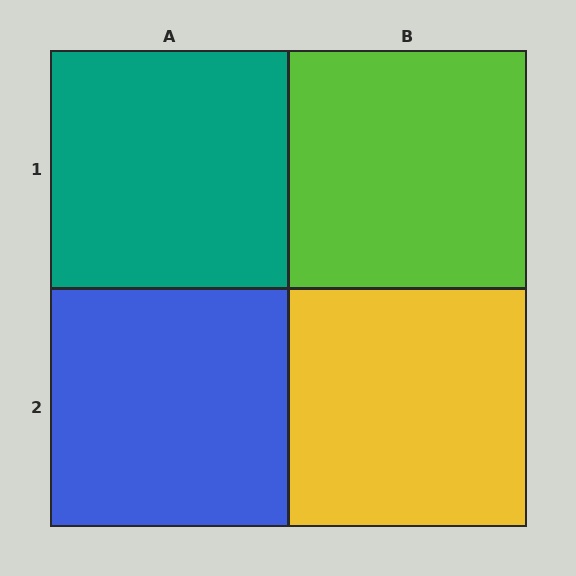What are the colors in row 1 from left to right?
Teal, lime.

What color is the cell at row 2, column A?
Blue.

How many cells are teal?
1 cell is teal.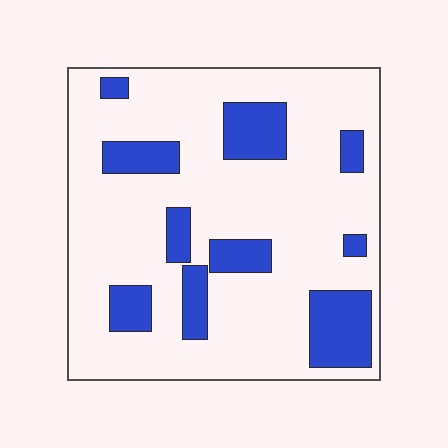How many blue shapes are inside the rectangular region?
10.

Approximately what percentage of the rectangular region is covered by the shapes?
Approximately 20%.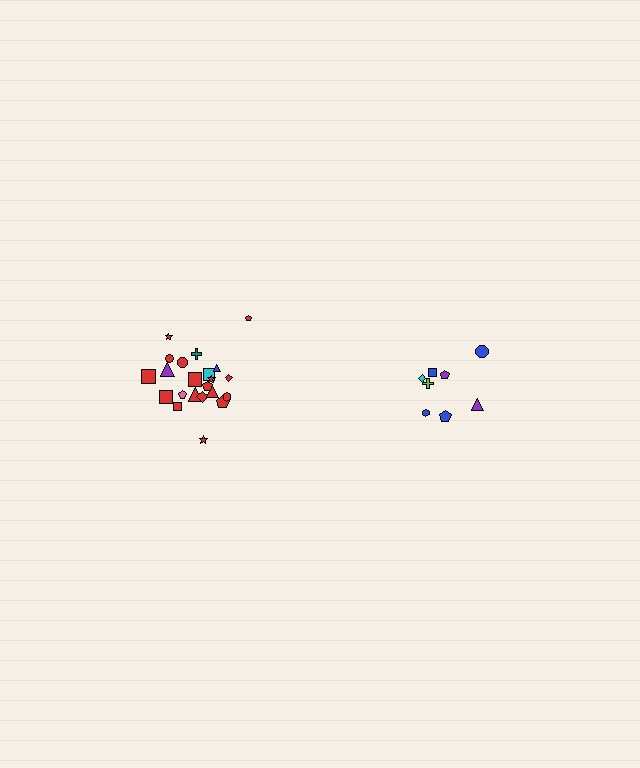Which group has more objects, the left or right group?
The left group.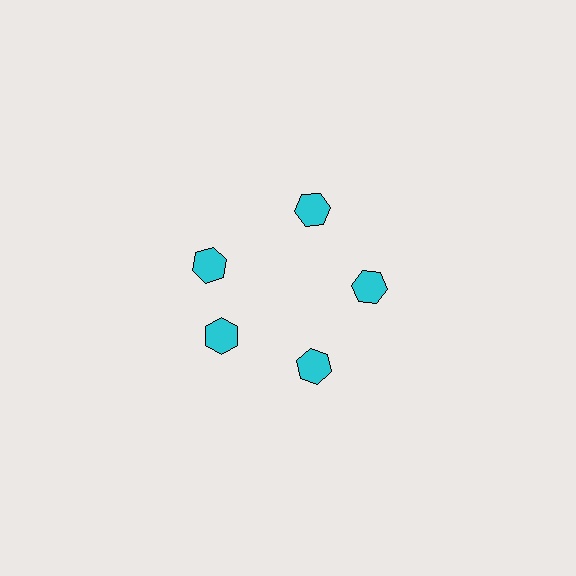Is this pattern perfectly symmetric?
No. The 5 cyan hexagons are arranged in a ring, but one element near the 10 o'clock position is rotated out of alignment along the ring, breaking the 5-fold rotational symmetry.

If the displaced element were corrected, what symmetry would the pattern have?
It would have 5-fold rotational symmetry — the pattern would map onto itself every 72 degrees.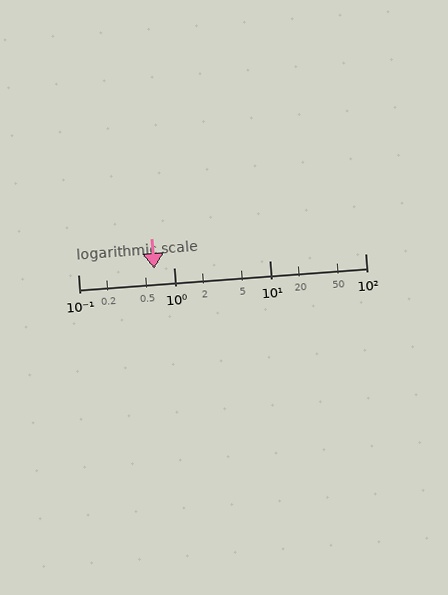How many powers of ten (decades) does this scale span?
The scale spans 3 decades, from 0.1 to 100.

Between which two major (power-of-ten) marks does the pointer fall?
The pointer is between 0.1 and 1.